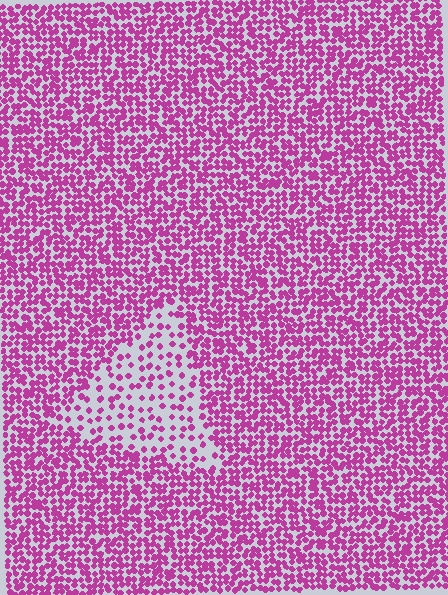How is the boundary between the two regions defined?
The boundary is defined by a change in element density (approximately 2.4x ratio). All elements are the same color, size, and shape.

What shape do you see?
I see a triangle.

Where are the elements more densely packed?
The elements are more densely packed outside the triangle boundary.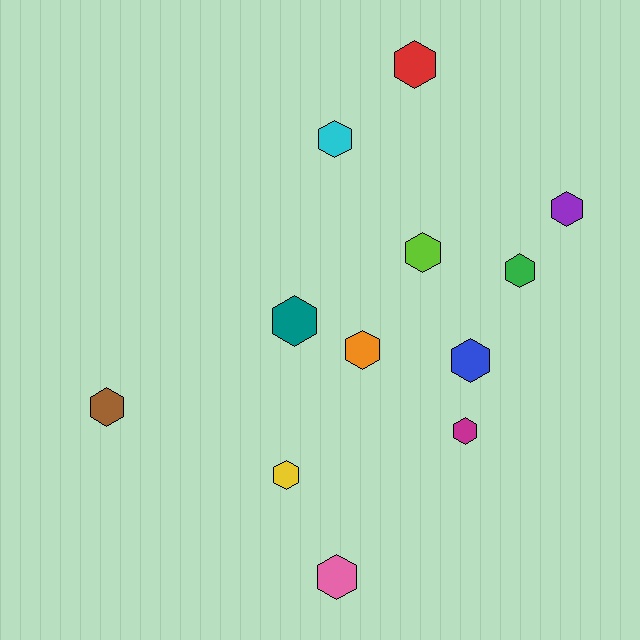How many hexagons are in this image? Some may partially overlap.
There are 12 hexagons.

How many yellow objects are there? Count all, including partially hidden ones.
There is 1 yellow object.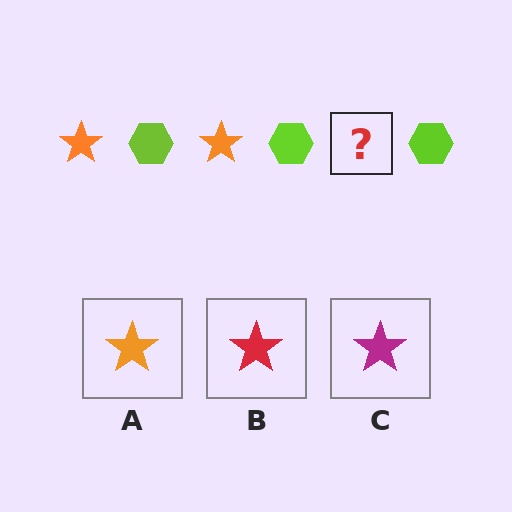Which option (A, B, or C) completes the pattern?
A.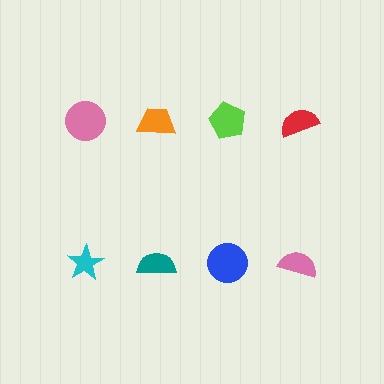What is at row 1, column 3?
A lime pentagon.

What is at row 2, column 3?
A blue circle.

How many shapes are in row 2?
4 shapes.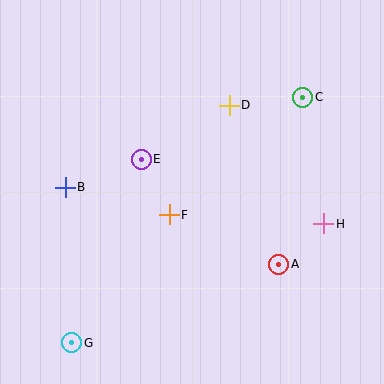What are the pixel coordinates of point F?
Point F is at (169, 215).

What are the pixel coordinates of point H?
Point H is at (324, 224).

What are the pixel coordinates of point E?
Point E is at (141, 159).